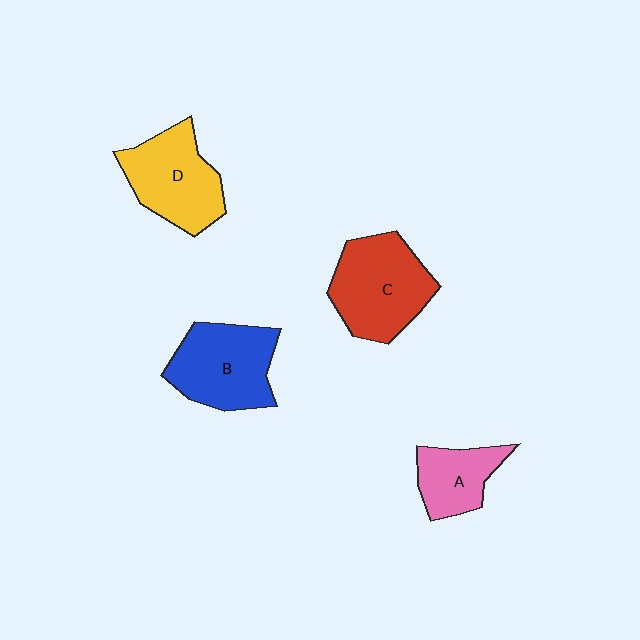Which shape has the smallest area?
Shape A (pink).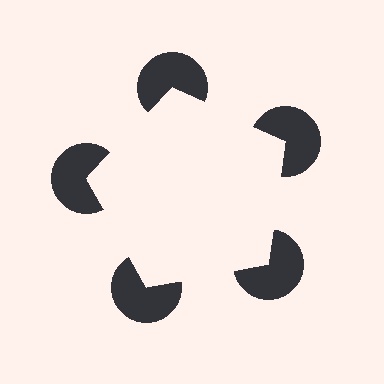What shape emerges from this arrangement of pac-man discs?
An illusory pentagon — its edges are inferred from the aligned wedge cuts in the pac-man discs, not physically drawn.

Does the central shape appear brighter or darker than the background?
It typically appears slightly brighter than the background, even though no actual brightness change is drawn.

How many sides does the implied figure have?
5 sides.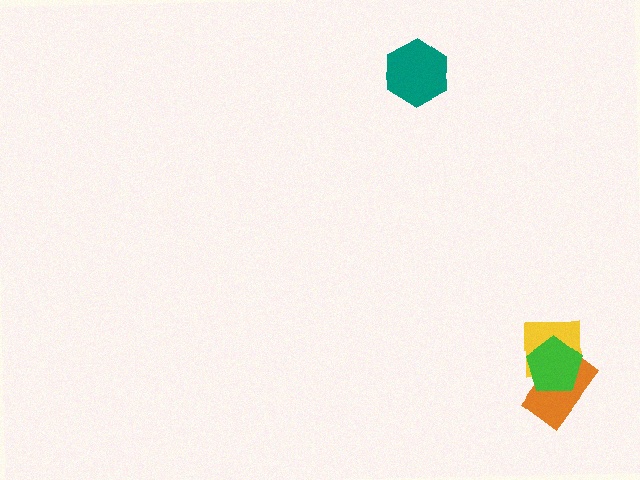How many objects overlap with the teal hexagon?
0 objects overlap with the teal hexagon.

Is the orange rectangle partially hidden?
Yes, it is partially covered by another shape.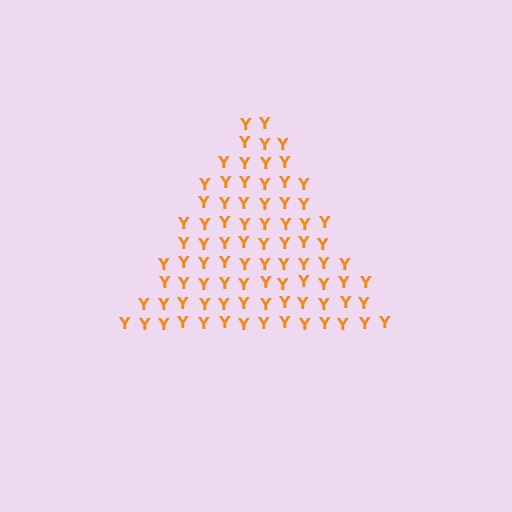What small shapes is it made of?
It is made of small letter Y's.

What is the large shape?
The large shape is a triangle.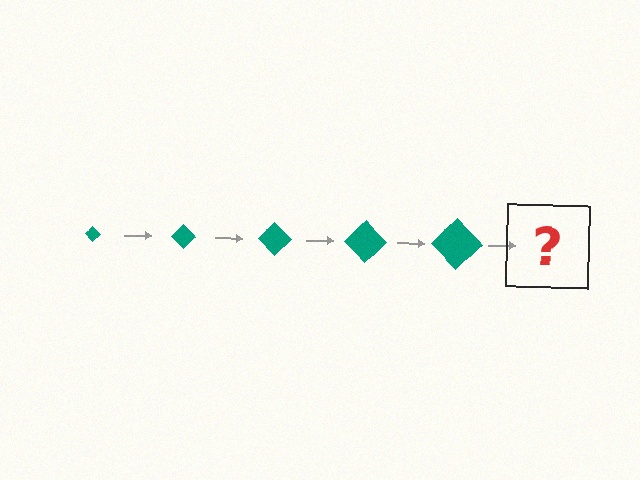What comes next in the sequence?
The next element should be a teal diamond, larger than the previous one.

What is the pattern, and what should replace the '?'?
The pattern is that the diamond gets progressively larger each step. The '?' should be a teal diamond, larger than the previous one.